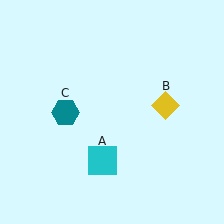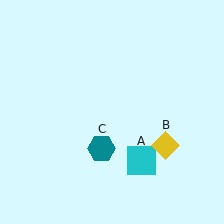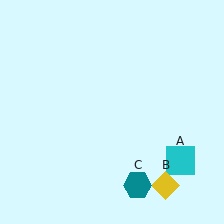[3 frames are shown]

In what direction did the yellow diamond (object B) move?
The yellow diamond (object B) moved down.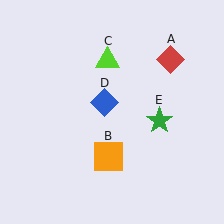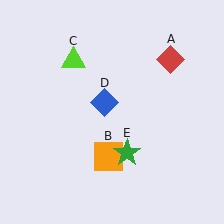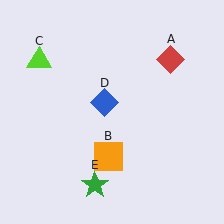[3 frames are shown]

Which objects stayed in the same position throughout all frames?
Red diamond (object A) and orange square (object B) and blue diamond (object D) remained stationary.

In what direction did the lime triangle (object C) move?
The lime triangle (object C) moved left.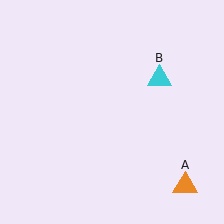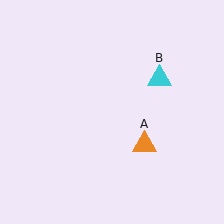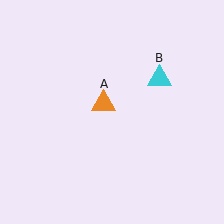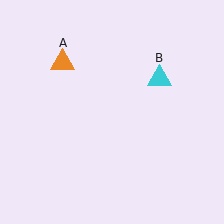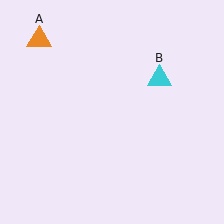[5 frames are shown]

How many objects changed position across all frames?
1 object changed position: orange triangle (object A).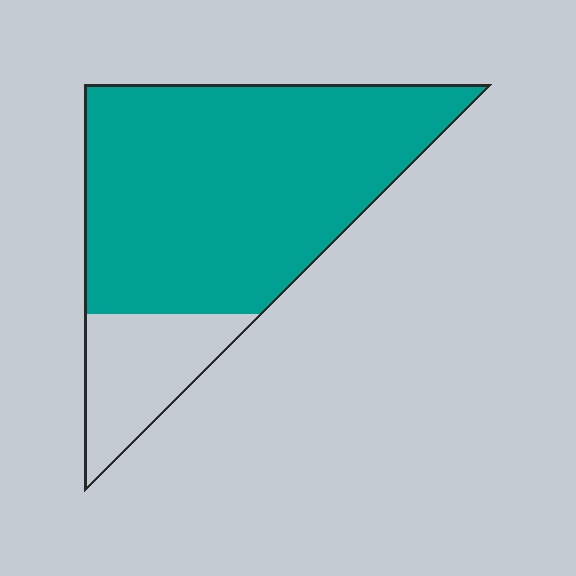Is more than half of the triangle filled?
Yes.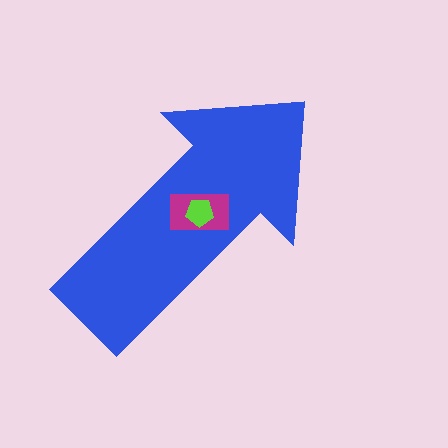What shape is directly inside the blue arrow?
The magenta rectangle.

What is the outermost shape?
The blue arrow.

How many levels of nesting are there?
3.